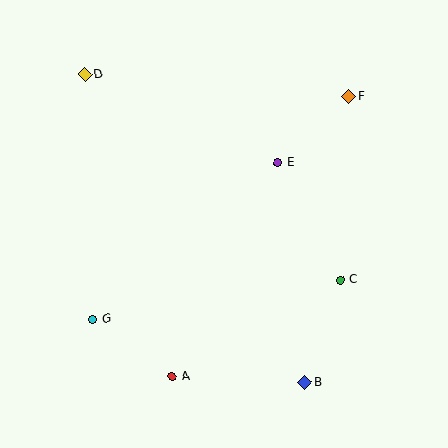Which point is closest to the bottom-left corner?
Point G is closest to the bottom-left corner.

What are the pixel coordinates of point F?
Point F is at (349, 97).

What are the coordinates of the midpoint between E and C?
The midpoint between E and C is at (309, 221).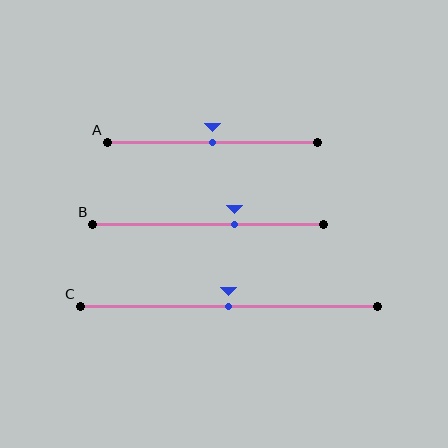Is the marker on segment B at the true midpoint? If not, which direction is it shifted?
No, the marker on segment B is shifted to the right by about 11% of the segment length.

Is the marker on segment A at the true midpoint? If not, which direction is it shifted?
Yes, the marker on segment A is at the true midpoint.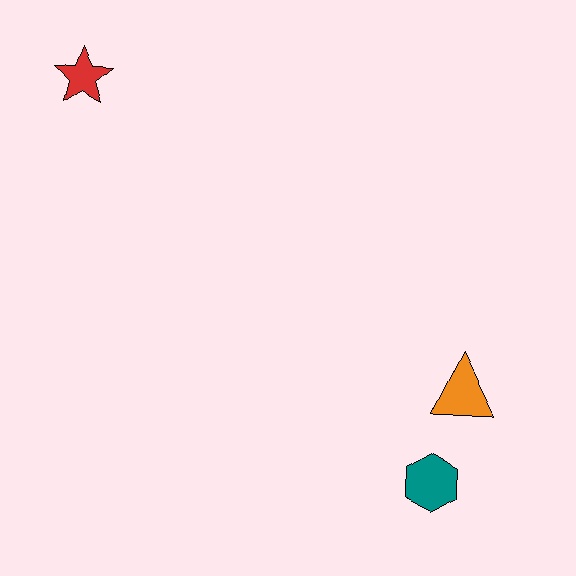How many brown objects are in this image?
There are no brown objects.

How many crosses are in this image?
There are no crosses.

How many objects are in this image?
There are 3 objects.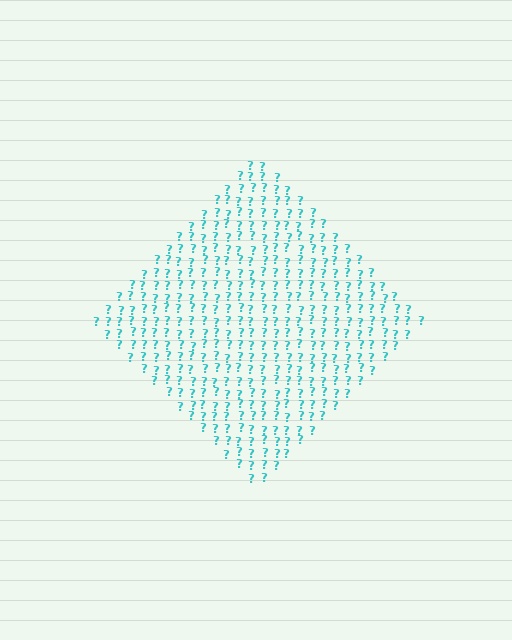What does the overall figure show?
The overall figure shows a diamond.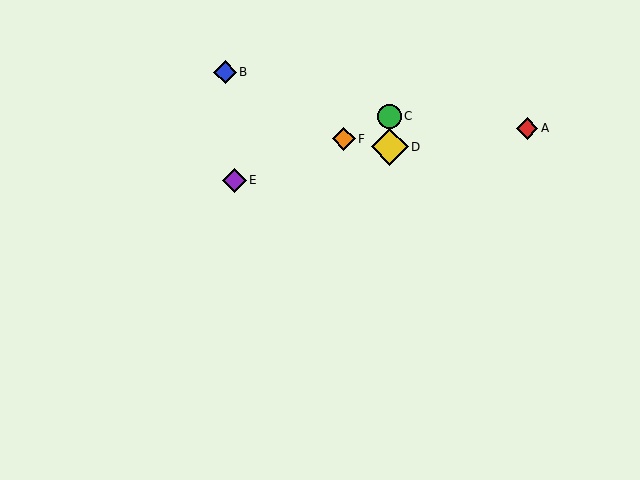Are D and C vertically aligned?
Yes, both are at x≈390.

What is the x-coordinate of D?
Object D is at x≈390.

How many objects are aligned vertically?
2 objects (C, D) are aligned vertically.